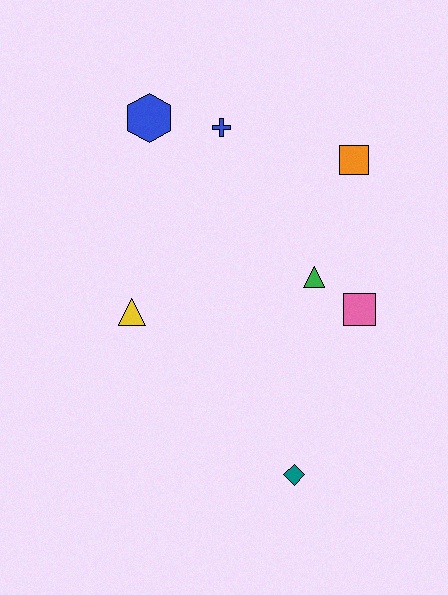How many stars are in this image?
There are no stars.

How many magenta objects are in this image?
There are no magenta objects.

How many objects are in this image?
There are 7 objects.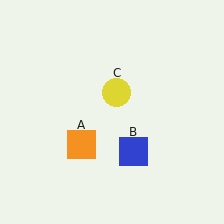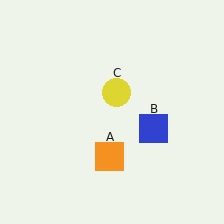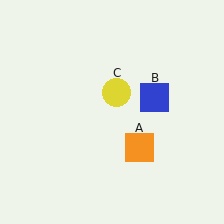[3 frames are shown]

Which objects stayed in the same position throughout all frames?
Yellow circle (object C) remained stationary.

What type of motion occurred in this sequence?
The orange square (object A), blue square (object B) rotated counterclockwise around the center of the scene.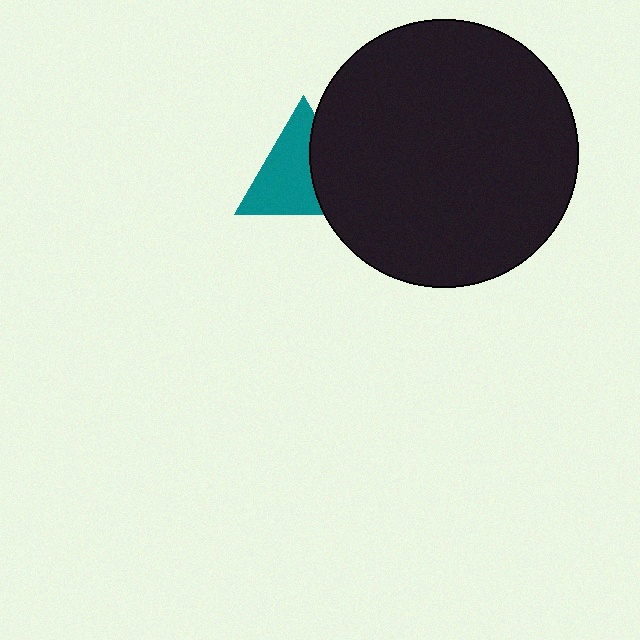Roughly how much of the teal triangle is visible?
About half of it is visible (roughly 63%).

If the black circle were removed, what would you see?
You would see the complete teal triangle.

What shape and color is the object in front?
The object in front is a black circle.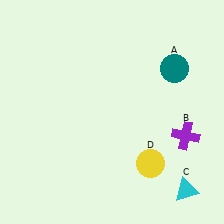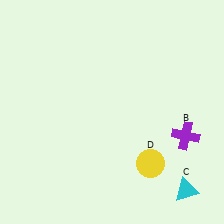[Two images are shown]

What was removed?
The teal circle (A) was removed in Image 2.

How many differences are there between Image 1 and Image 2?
There is 1 difference between the two images.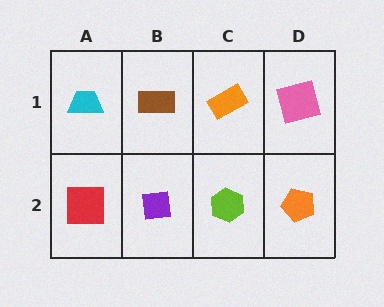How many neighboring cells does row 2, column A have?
2.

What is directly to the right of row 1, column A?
A brown rectangle.